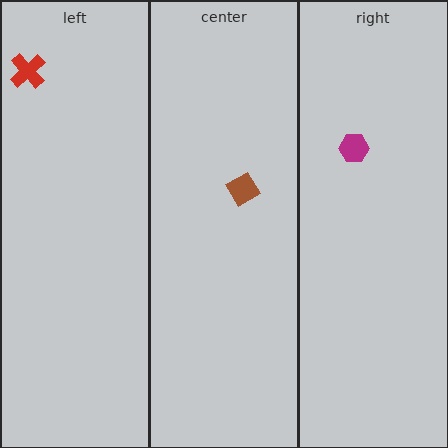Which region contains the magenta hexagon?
The right region.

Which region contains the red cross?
The left region.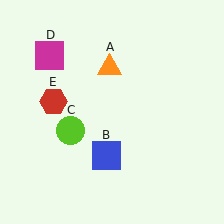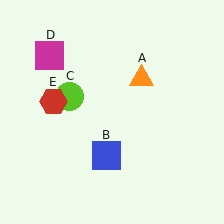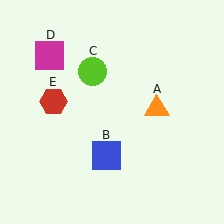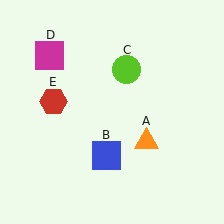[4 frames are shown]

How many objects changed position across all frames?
2 objects changed position: orange triangle (object A), lime circle (object C).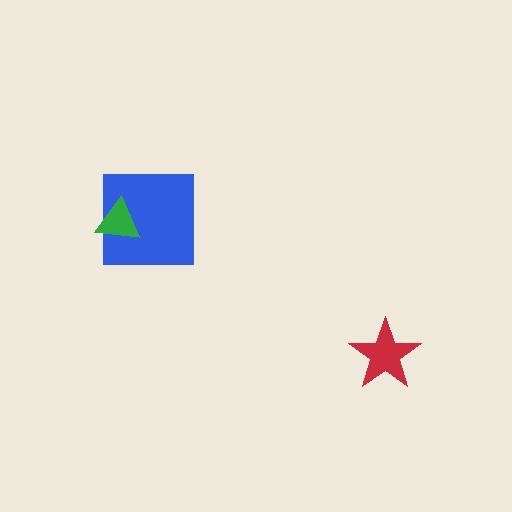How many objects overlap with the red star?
0 objects overlap with the red star.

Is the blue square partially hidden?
Yes, it is partially covered by another shape.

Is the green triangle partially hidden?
No, no other shape covers it.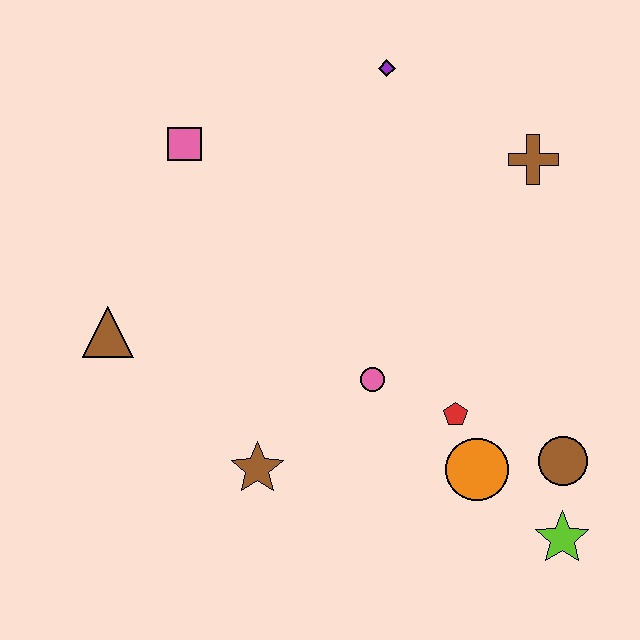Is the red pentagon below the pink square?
Yes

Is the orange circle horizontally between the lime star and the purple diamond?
Yes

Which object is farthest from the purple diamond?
The lime star is farthest from the purple diamond.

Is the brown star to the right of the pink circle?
No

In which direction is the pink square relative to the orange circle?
The pink square is above the orange circle.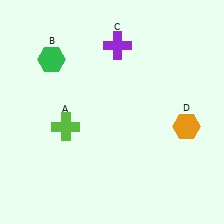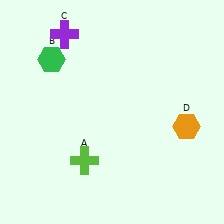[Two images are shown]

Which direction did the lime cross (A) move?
The lime cross (A) moved down.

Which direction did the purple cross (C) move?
The purple cross (C) moved left.